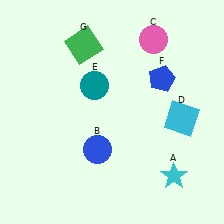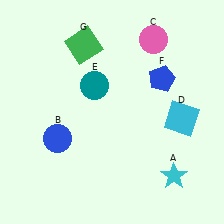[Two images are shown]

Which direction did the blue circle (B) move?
The blue circle (B) moved left.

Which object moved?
The blue circle (B) moved left.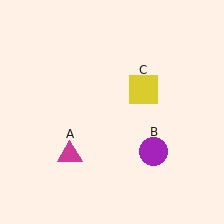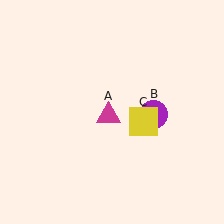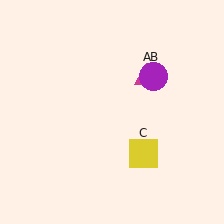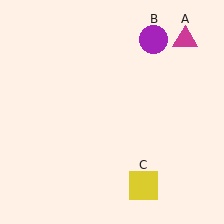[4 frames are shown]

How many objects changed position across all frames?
3 objects changed position: magenta triangle (object A), purple circle (object B), yellow square (object C).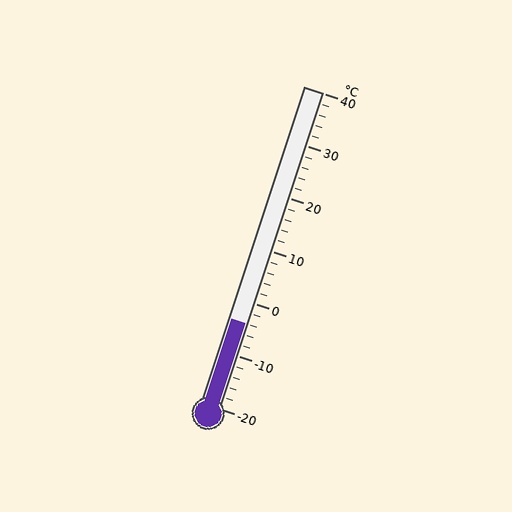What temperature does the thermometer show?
The thermometer shows approximately -4°C.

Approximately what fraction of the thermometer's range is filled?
The thermometer is filled to approximately 25% of its range.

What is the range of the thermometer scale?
The thermometer scale ranges from -20°C to 40°C.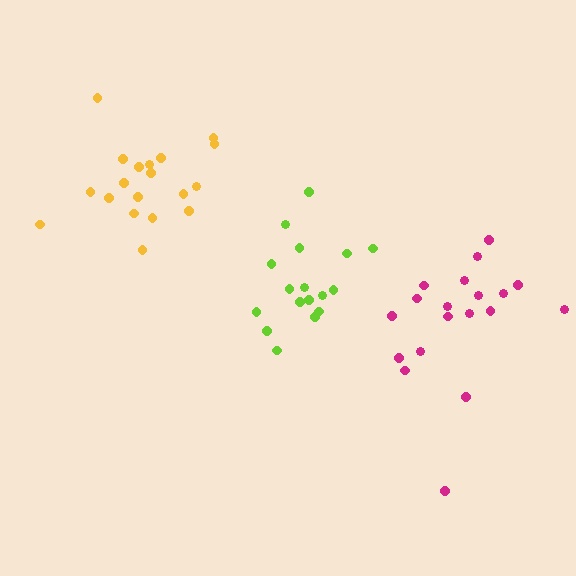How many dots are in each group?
Group 1: 17 dots, Group 2: 19 dots, Group 3: 19 dots (55 total).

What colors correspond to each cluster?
The clusters are colored: lime, yellow, magenta.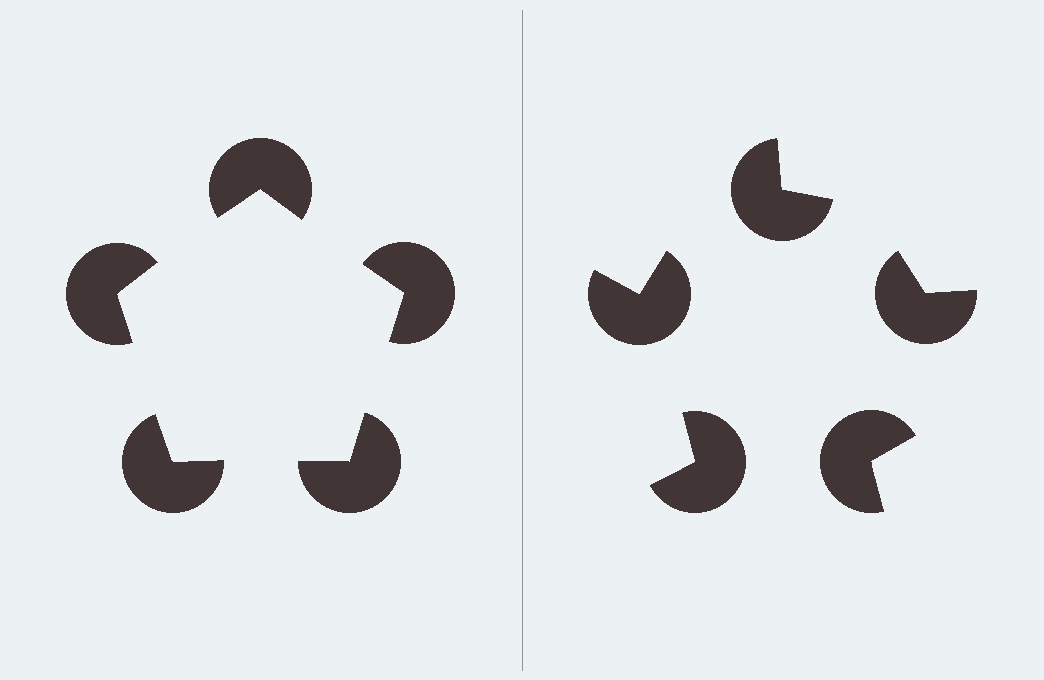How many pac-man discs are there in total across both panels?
10 — 5 on each side.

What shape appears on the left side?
An illusory pentagon.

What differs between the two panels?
The pac-man discs are positioned identically on both sides; only the wedge orientations differ. On the left they align to a pentagon; on the right they are misaligned.